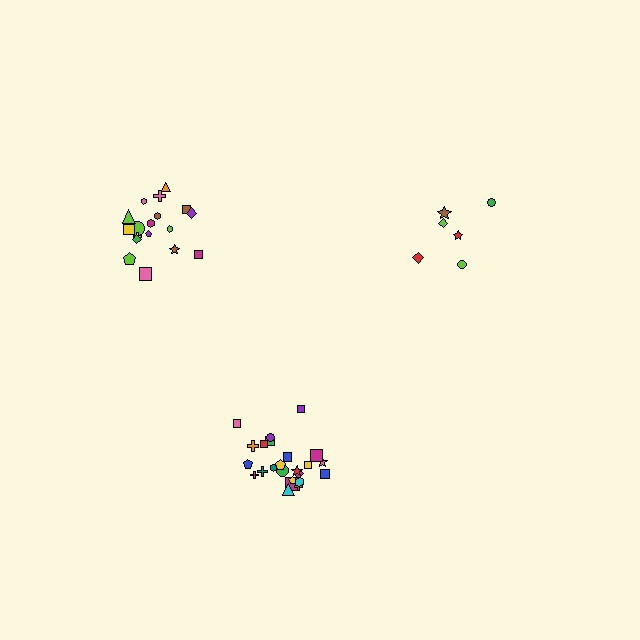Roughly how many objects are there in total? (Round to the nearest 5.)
Roughly 50 objects in total.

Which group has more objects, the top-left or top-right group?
The top-left group.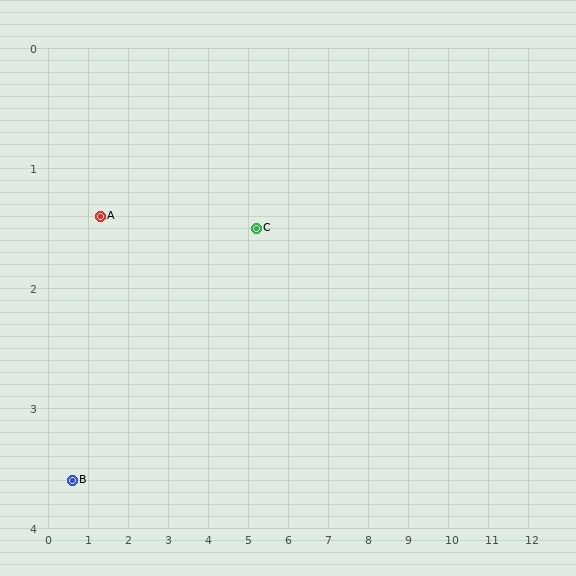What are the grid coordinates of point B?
Point B is at approximately (0.6, 3.6).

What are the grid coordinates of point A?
Point A is at approximately (1.3, 1.4).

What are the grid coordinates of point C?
Point C is at approximately (5.2, 1.5).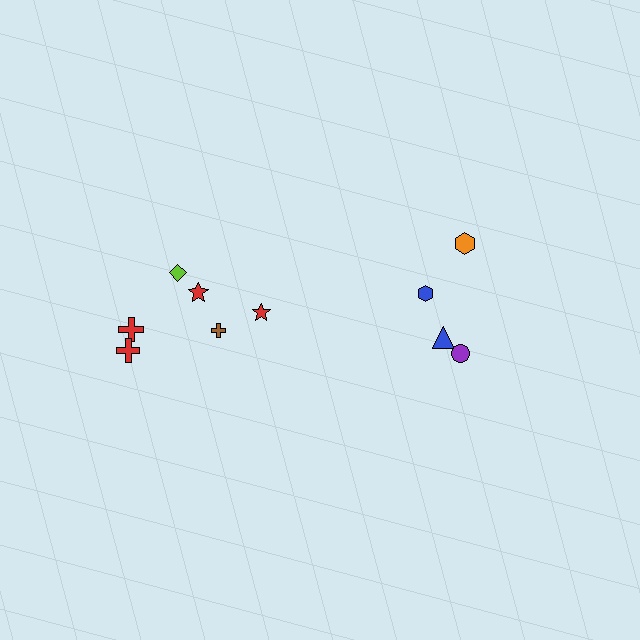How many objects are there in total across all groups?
There are 10 objects.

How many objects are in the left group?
There are 6 objects.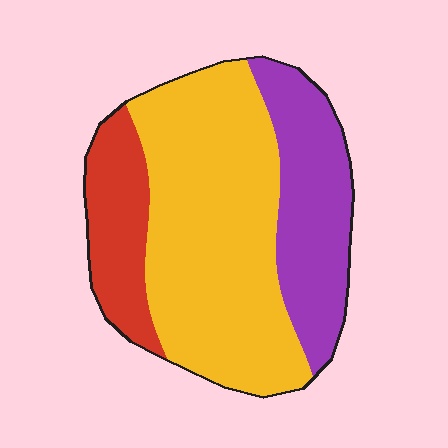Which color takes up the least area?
Red, at roughly 15%.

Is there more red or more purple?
Purple.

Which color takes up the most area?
Yellow, at roughly 55%.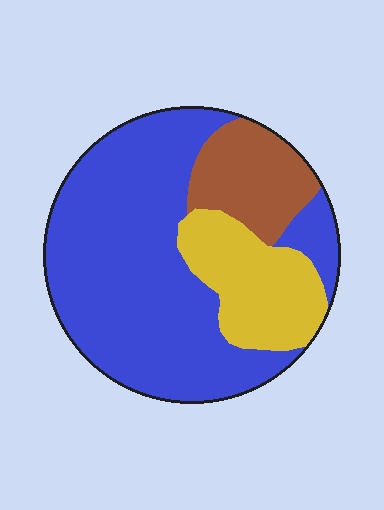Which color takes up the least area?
Brown, at roughly 15%.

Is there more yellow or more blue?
Blue.